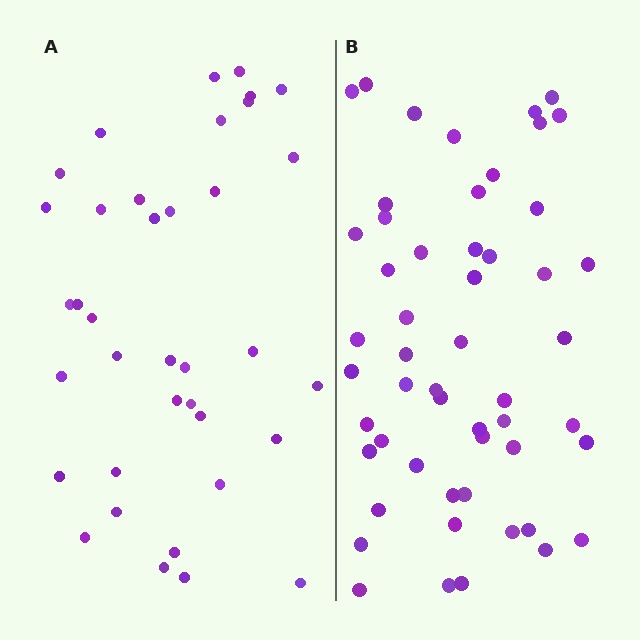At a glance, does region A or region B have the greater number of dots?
Region B (the right region) has more dots.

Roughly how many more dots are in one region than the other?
Region B has approximately 15 more dots than region A.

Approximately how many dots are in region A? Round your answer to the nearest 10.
About 40 dots. (The exact count is 37, which rounds to 40.)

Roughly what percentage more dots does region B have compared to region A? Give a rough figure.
About 45% more.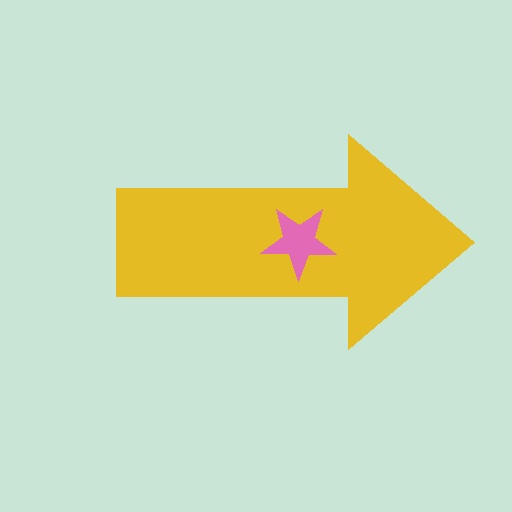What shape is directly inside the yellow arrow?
The pink star.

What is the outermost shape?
The yellow arrow.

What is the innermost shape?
The pink star.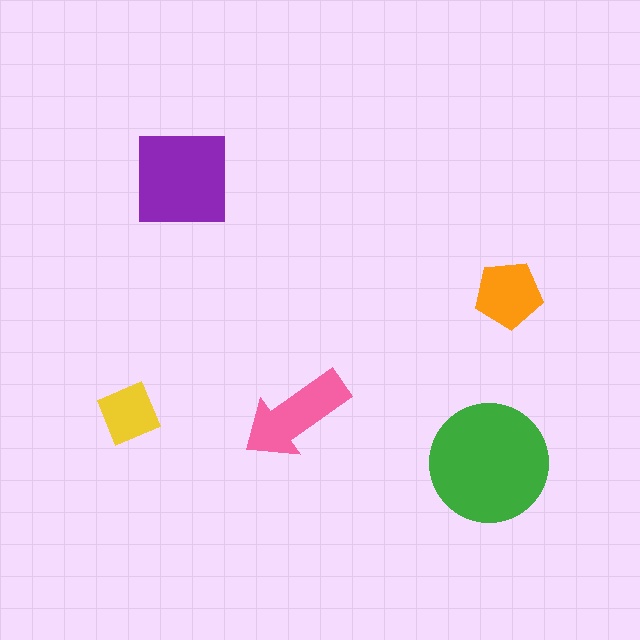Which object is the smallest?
The yellow diamond.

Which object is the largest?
The green circle.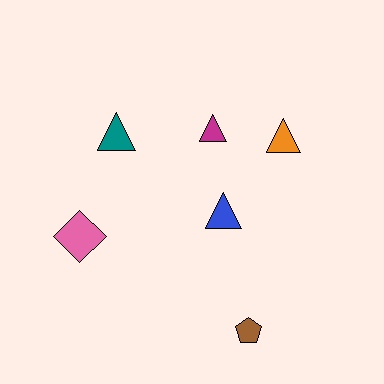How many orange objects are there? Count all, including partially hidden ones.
There is 1 orange object.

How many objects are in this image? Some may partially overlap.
There are 6 objects.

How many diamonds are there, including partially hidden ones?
There is 1 diamond.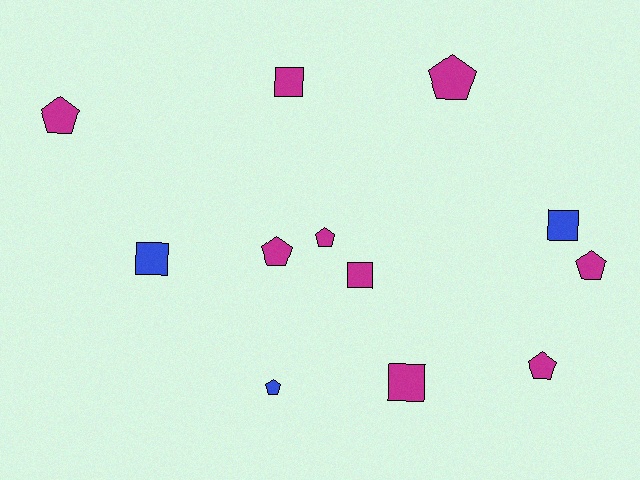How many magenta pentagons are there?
There are 6 magenta pentagons.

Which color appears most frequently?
Magenta, with 9 objects.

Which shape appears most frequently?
Pentagon, with 7 objects.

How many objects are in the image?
There are 12 objects.